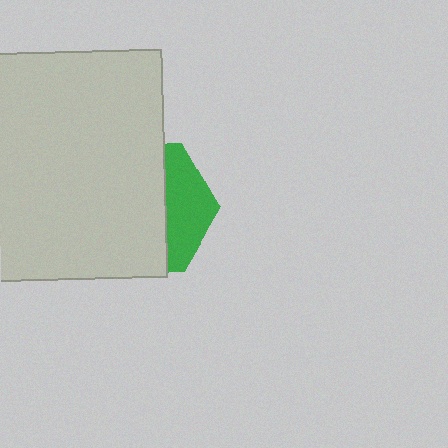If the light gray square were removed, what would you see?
You would see the complete green hexagon.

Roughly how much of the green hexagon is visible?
A small part of it is visible (roughly 31%).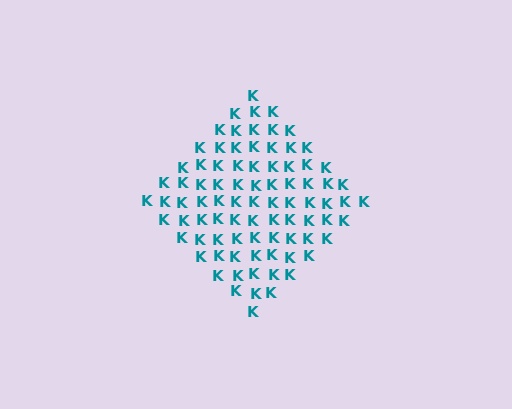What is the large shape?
The large shape is a diamond.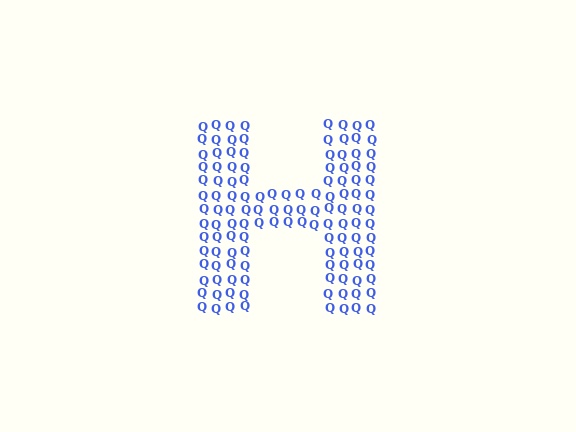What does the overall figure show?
The overall figure shows the letter H.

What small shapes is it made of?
It is made of small letter Q's.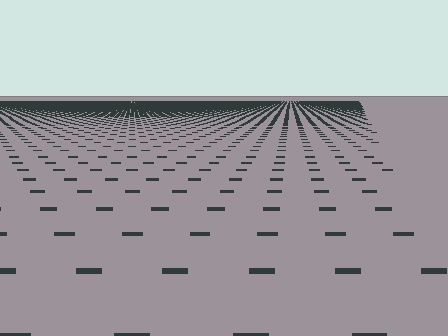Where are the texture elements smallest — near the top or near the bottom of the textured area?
Near the top.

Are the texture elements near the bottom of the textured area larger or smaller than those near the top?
Larger. Near the bottom, elements are closer to the viewer and appear at a bigger on-screen size.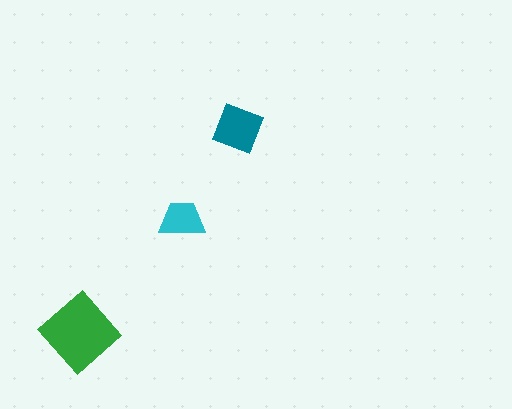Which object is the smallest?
The cyan trapezoid.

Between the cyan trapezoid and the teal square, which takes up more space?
The teal square.